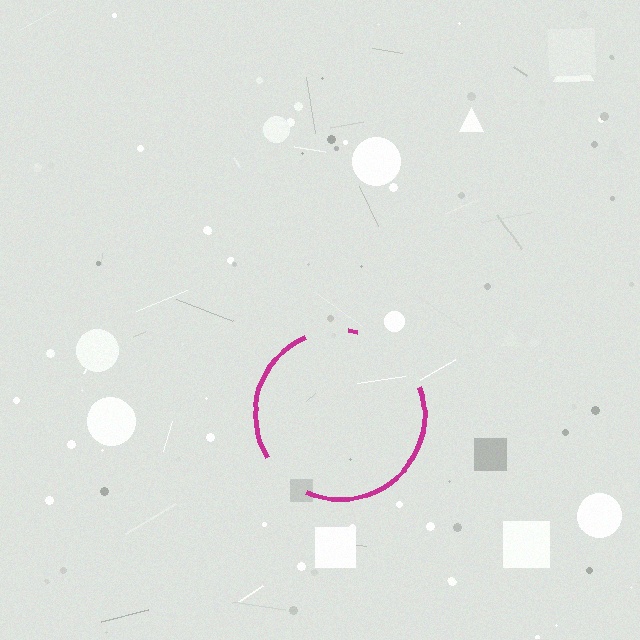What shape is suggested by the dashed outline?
The dashed outline suggests a circle.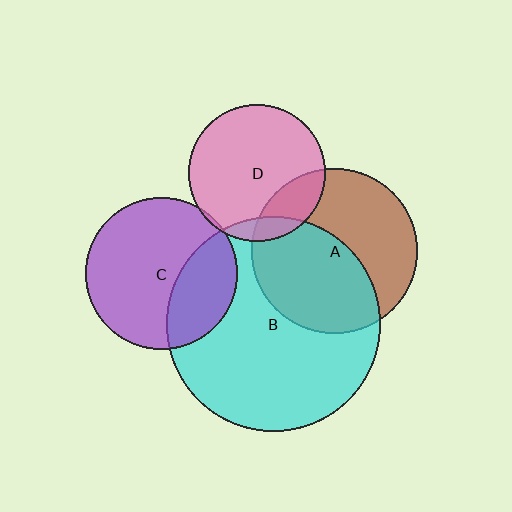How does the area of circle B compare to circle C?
Approximately 2.0 times.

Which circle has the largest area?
Circle B (cyan).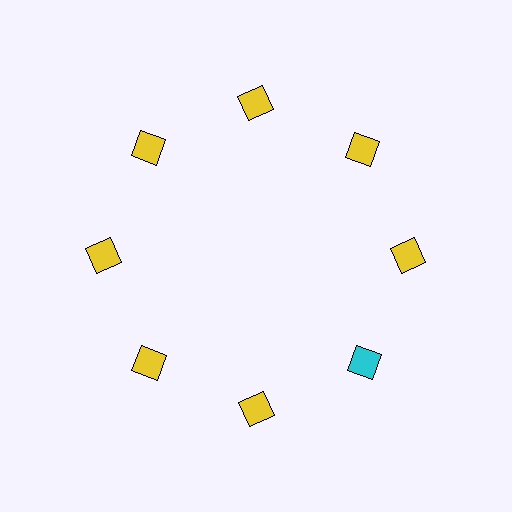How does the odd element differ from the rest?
It has a different color: cyan instead of yellow.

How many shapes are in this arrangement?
There are 8 shapes arranged in a ring pattern.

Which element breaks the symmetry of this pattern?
The cyan diamond at roughly the 4 o'clock position breaks the symmetry. All other shapes are yellow diamonds.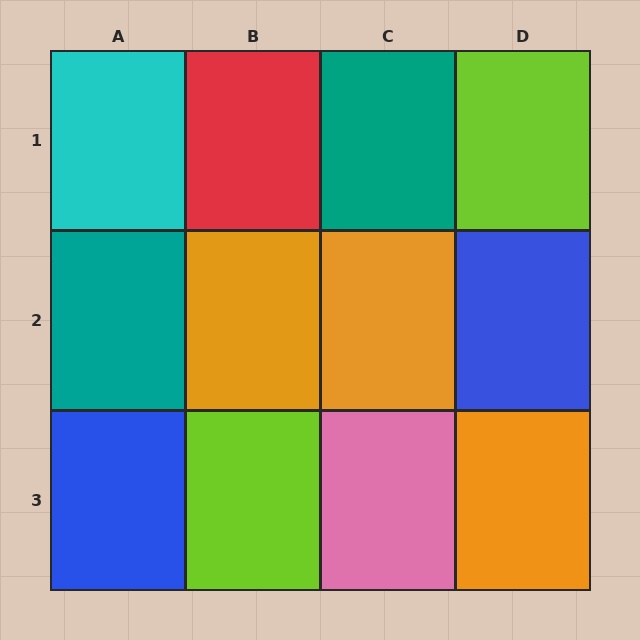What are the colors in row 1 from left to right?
Cyan, red, teal, lime.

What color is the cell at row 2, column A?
Teal.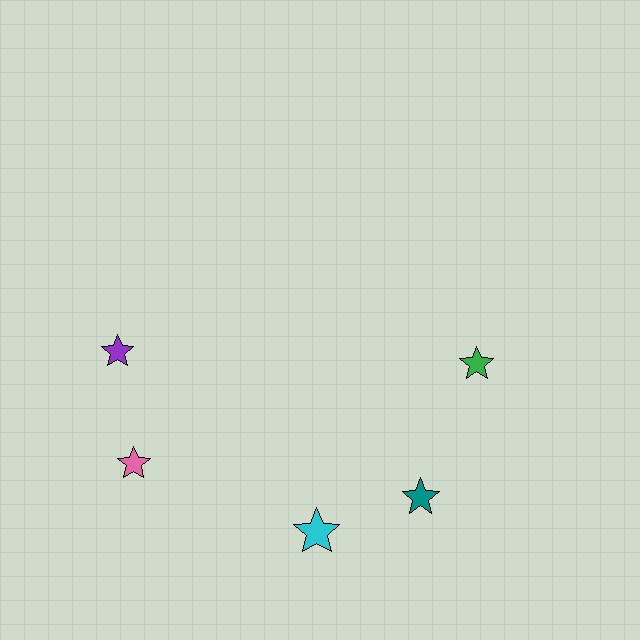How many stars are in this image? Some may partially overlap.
There are 5 stars.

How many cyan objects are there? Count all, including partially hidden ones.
There is 1 cyan object.